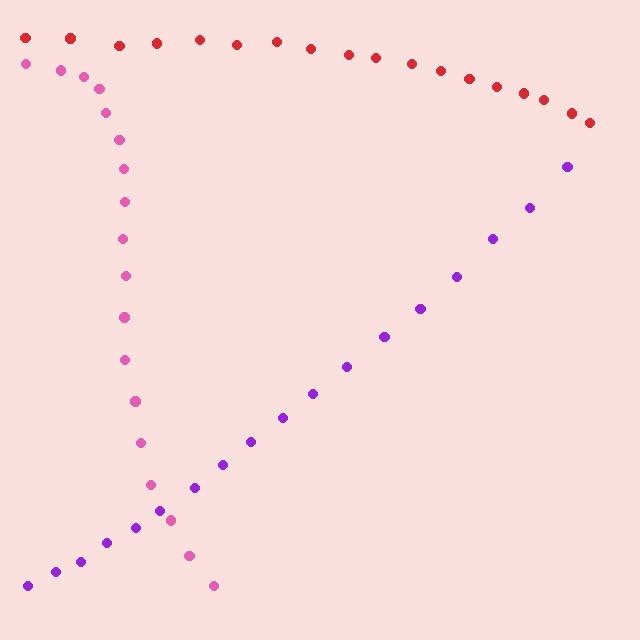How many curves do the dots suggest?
There are 3 distinct paths.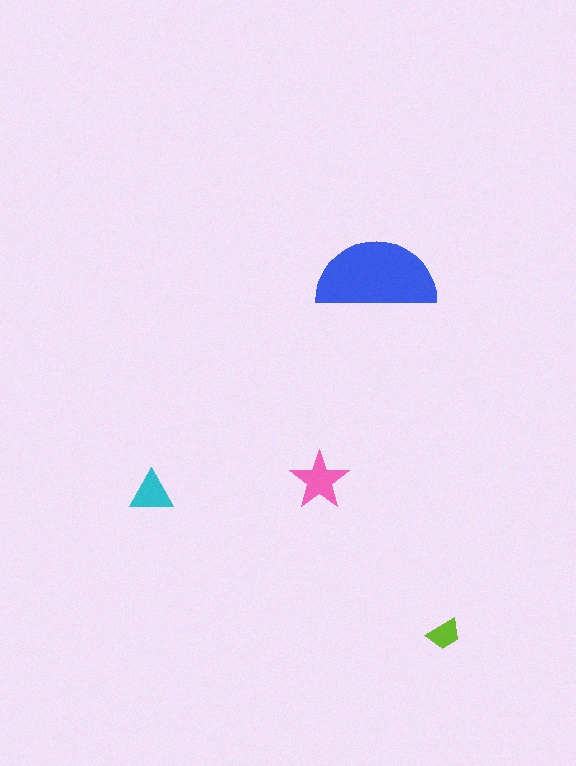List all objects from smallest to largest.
The lime trapezoid, the cyan triangle, the pink star, the blue semicircle.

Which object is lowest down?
The lime trapezoid is bottommost.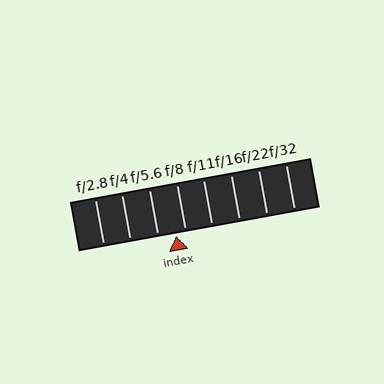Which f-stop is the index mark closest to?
The index mark is closest to f/8.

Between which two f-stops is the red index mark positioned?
The index mark is between f/5.6 and f/8.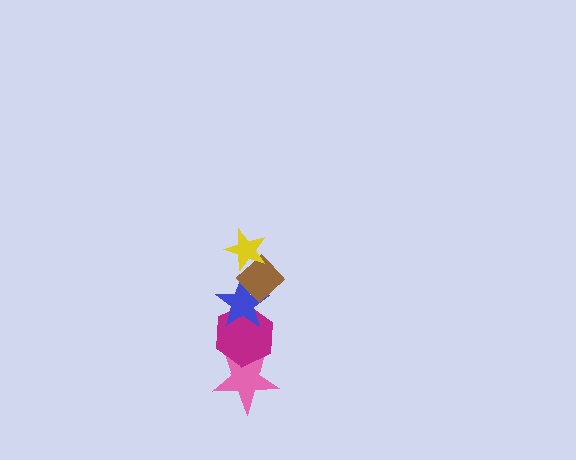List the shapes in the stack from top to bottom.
From top to bottom: the yellow star, the brown diamond, the blue star, the magenta hexagon, the pink star.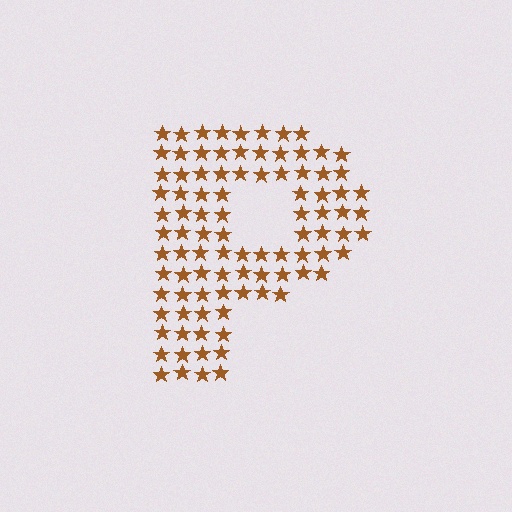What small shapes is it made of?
It is made of small stars.